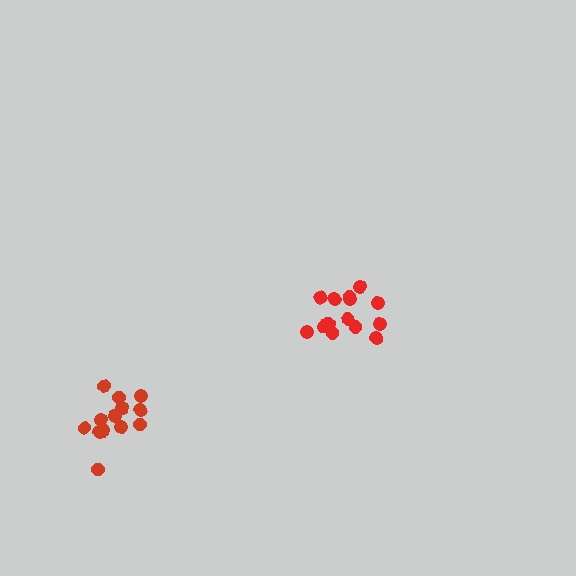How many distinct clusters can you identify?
There are 2 distinct clusters.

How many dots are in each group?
Group 1: 13 dots, Group 2: 14 dots (27 total).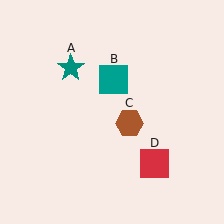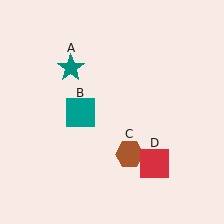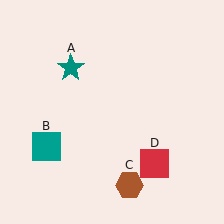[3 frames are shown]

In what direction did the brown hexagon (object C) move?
The brown hexagon (object C) moved down.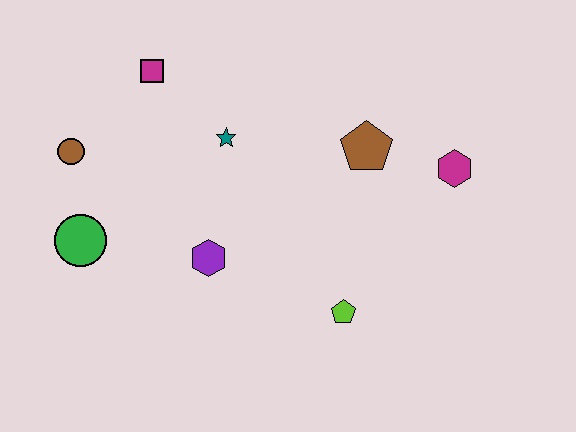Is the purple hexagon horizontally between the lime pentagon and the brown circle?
Yes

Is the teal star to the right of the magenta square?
Yes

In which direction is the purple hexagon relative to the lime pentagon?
The purple hexagon is to the left of the lime pentagon.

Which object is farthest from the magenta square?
The magenta hexagon is farthest from the magenta square.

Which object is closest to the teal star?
The magenta square is closest to the teal star.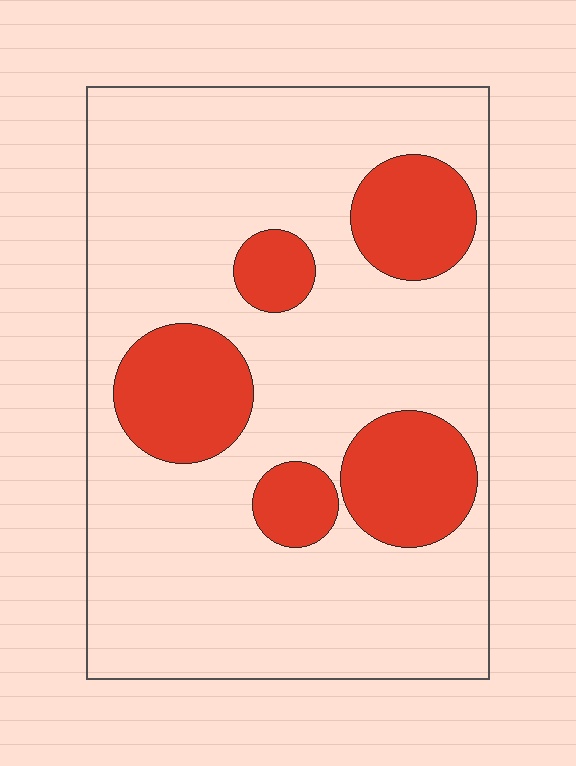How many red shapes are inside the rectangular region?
5.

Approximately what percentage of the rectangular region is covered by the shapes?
Approximately 25%.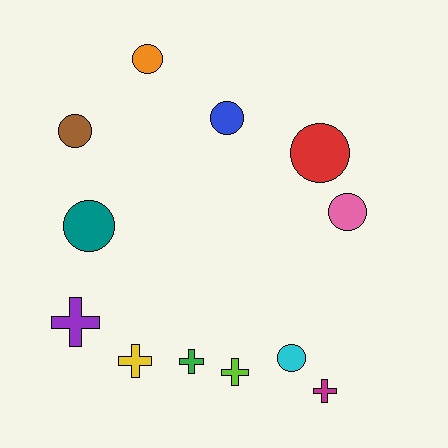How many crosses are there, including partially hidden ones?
There are 5 crosses.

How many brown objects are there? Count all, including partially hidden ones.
There is 1 brown object.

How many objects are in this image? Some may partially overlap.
There are 12 objects.